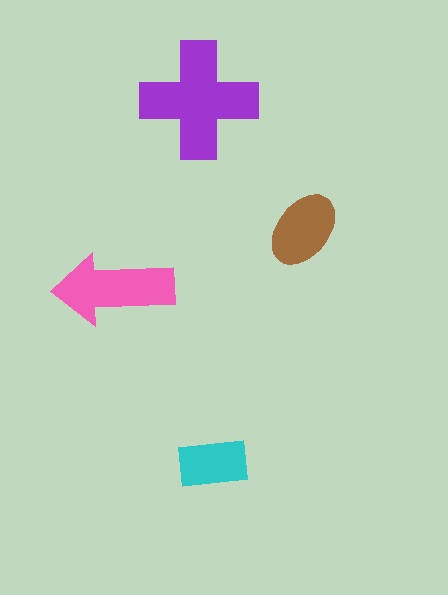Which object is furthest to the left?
The pink arrow is leftmost.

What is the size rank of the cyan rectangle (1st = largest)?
4th.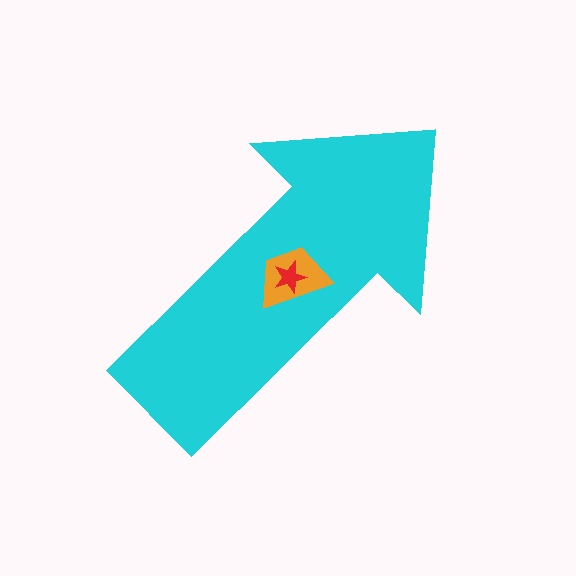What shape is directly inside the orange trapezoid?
The red star.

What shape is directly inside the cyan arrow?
The orange trapezoid.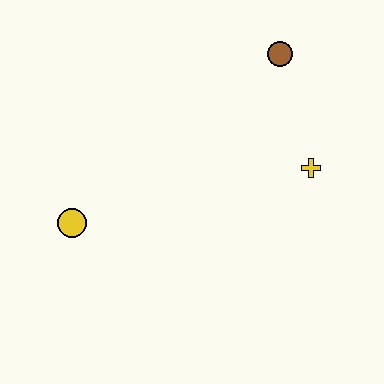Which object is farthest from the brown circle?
The yellow circle is farthest from the brown circle.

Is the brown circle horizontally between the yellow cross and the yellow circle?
Yes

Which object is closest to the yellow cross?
The brown circle is closest to the yellow cross.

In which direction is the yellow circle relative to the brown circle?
The yellow circle is to the left of the brown circle.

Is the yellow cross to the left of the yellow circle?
No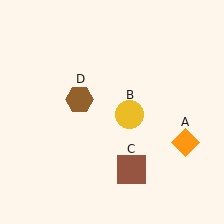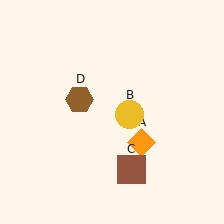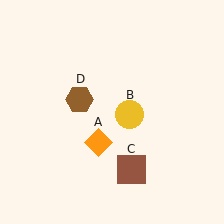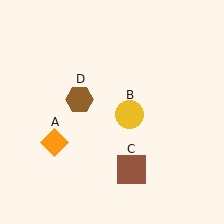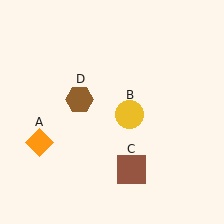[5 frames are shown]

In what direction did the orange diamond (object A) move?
The orange diamond (object A) moved left.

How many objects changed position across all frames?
1 object changed position: orange diamond (object A).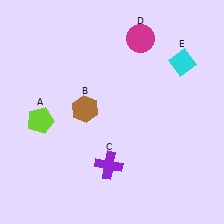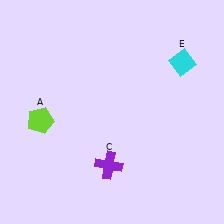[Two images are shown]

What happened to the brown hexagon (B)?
The brown hexagon (B) was removed in Image 2. It was in the top-left area of Image 1.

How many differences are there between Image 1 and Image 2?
There are 2 differences between the two images.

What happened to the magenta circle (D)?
The magenta circle (D) was removed in Image 2. It was in the top-right area of Image 1.